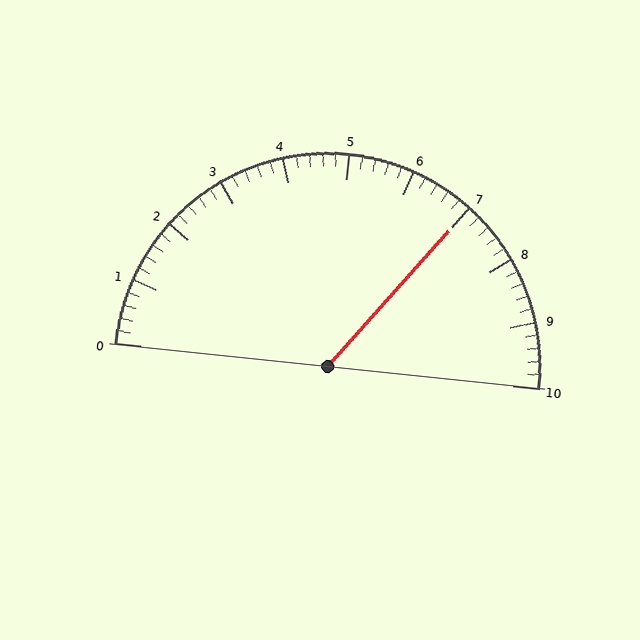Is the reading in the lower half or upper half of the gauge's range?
The reading is in the upper half of the range (0 to 10).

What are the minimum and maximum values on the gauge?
The gauge ranges from 0 to 10.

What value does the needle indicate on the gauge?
The needle indicates approximately 7.0.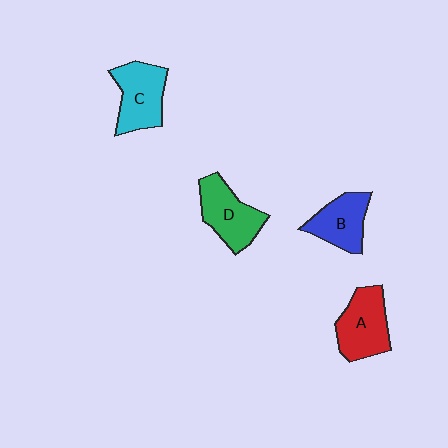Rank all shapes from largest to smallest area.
From largest to smallest: A (red), C (cyan), D (green), B (blue).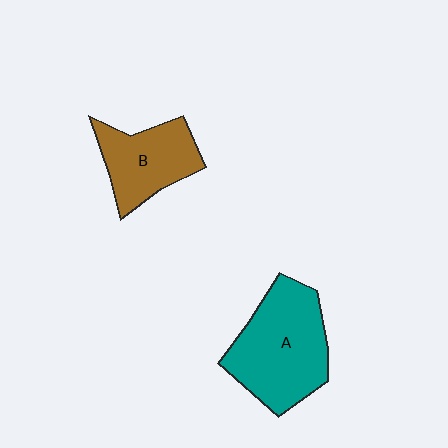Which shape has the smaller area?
Shape B (brown).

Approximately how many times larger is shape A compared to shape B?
Approximately 1.5 times.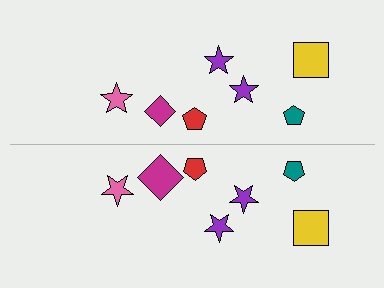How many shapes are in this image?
There are 14 shapes in this image.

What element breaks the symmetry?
The magenta diamond on the bottom side has a different size than its mirror counterpart.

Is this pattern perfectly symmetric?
No, the pattern is not perfectly symmetric. The magenta diamond on the bottom side has a different size than its mirror counterpart.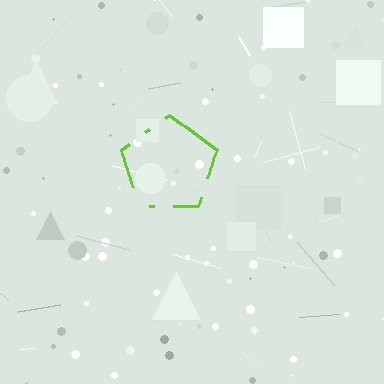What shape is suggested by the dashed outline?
The dashed outline suggests a pentagon.